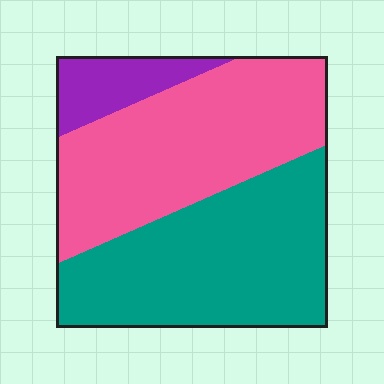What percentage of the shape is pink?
Pink covers 44% of the shape.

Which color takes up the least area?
Purple, at roughly 10%.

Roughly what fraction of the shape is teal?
Teal covers roughly 45% of the shape.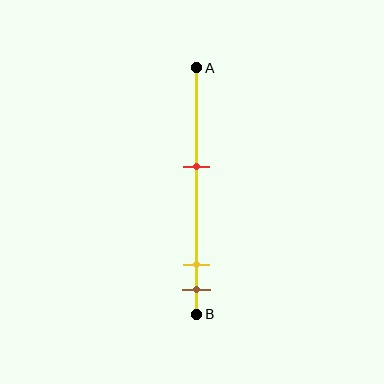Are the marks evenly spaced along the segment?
No, the marks are not evenly spaced.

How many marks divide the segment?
There are 3 marks dividing the segment.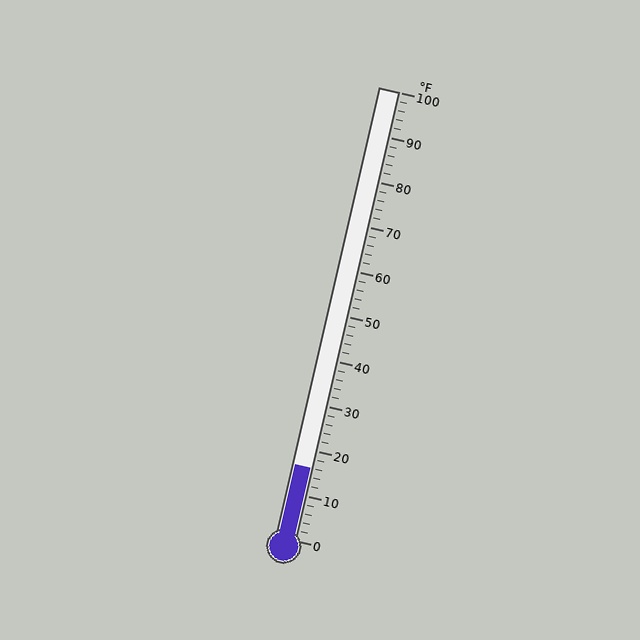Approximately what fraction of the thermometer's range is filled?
The thermometer is filled to approximately 15% of its range.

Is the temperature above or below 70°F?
The temperature is below 70°F.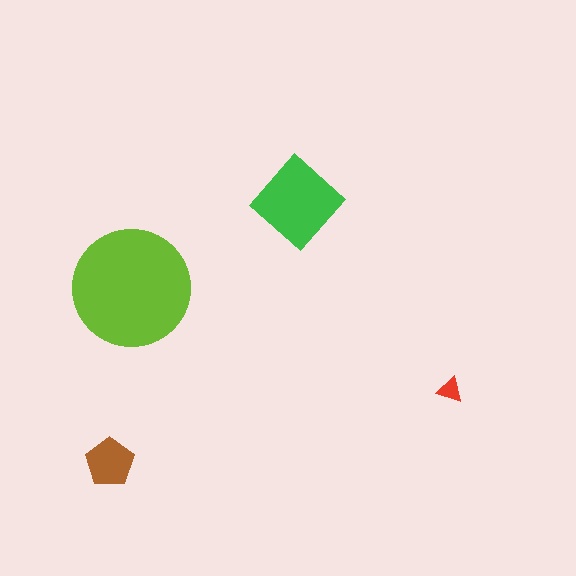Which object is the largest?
The lime circle.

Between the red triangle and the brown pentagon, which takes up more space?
The brown pentagon.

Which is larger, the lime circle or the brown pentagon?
The lime circle.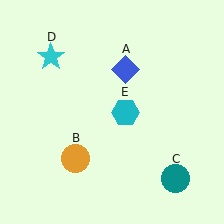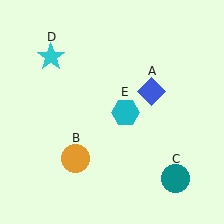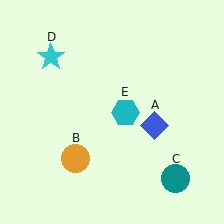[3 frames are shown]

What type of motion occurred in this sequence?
The blue diamond (object A) rotated clockwise around the center of the scene.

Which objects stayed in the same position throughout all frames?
Orange circle (object B) and teal circle (object C) and cyan star (object D) and cyan hexagon (object E) remained stationary.